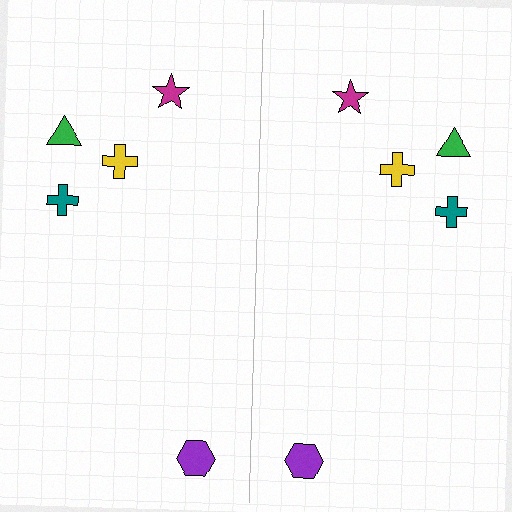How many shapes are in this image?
There are 10 shapes in this image.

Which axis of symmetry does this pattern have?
The pattern has a vertical axis of symmetry running through the center of the image.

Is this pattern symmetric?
Yes, this pattern has bilateral (reflection) symmetry.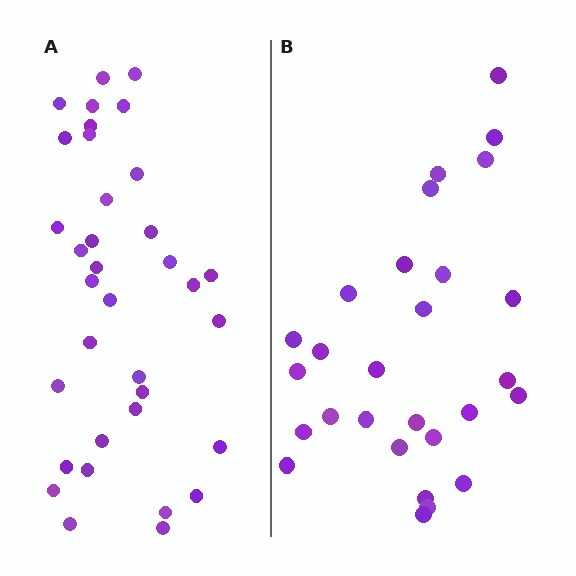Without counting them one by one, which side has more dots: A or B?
Region A (the left region) has more dots.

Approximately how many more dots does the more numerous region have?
Region A has roughly 8 or so more dots than region B.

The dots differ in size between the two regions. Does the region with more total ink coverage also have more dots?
No. Region B has more total ink coverage because its dots are larger, but region A actually contains more individual dots. Total area can be misleading — the number of items is what matters here.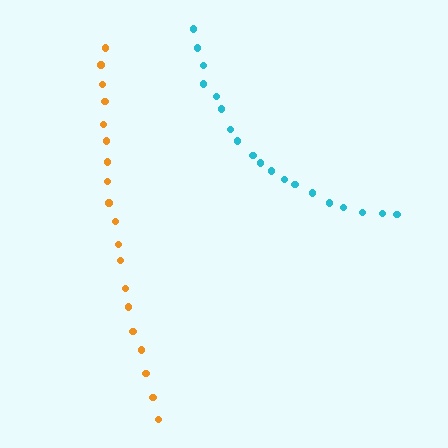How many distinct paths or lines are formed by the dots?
There are 2 distinct paths.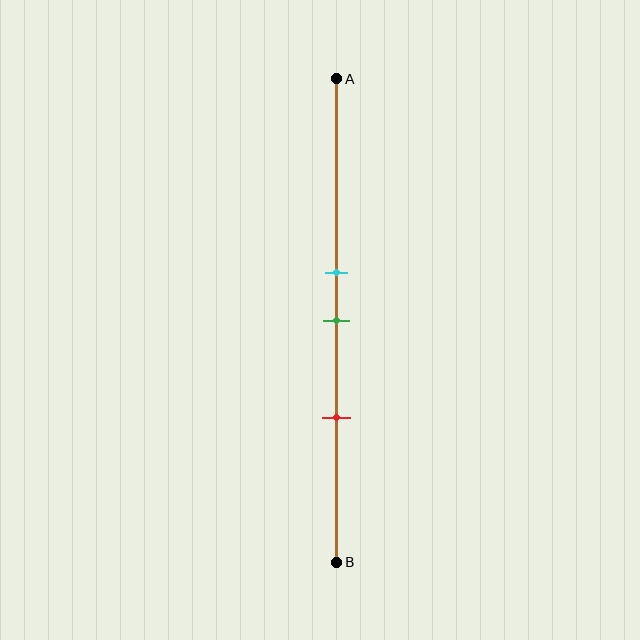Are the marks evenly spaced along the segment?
Yes, the marks are approximately evenly spaced.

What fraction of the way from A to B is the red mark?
The red mark is approximately 70% (0.7) of the way from A to B.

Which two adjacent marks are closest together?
The cyan and green marks are the closest adjacent pair.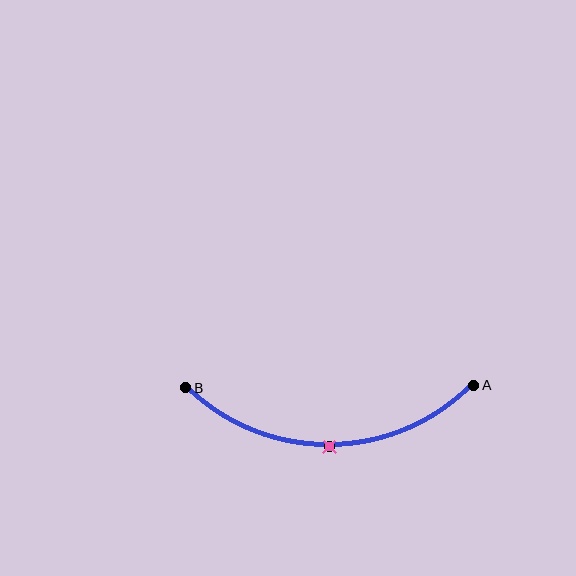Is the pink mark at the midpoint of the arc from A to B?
Yes. The pink mark lies on the arc at equal arc-length from both A and B — it is the arc midpoint.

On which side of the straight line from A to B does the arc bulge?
The arc bulges below the straight line connecting A and B.